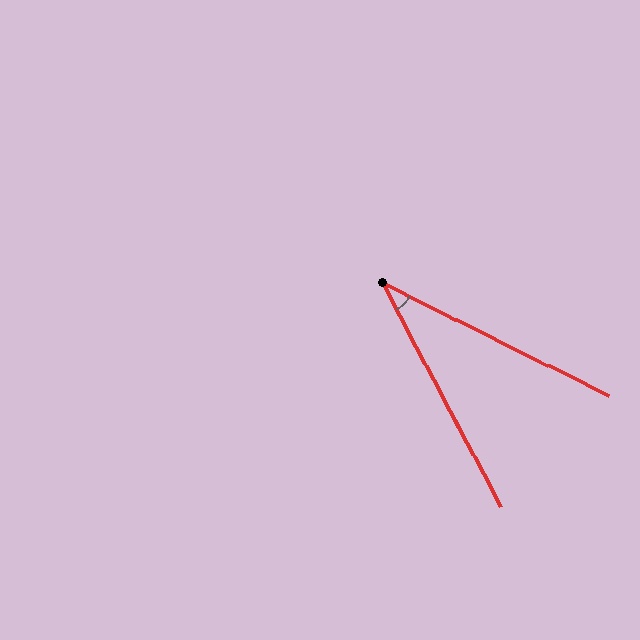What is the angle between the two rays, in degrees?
Approximately 36 degrees.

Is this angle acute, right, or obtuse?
It is acute.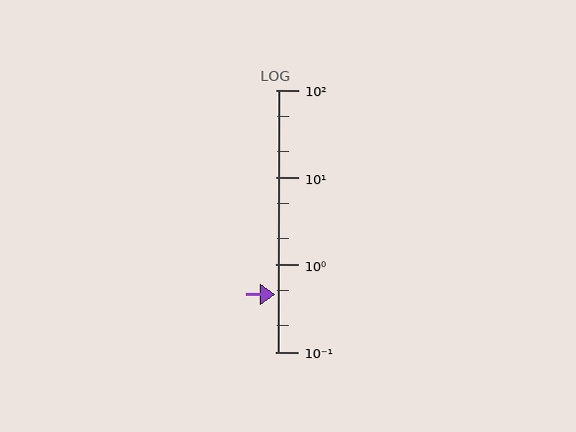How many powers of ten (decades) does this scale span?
The scale spans 3 decades, from 0.1 to 100.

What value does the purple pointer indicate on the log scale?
The pointer indicates approximately 0.46.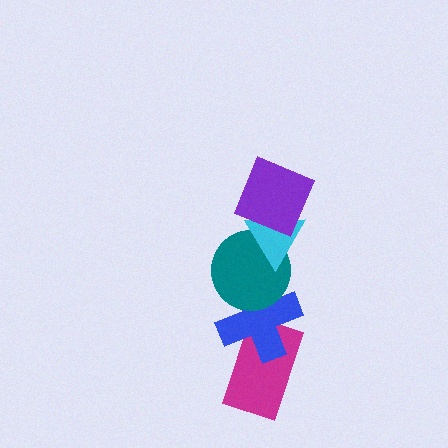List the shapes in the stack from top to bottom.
From top to bottom: the purple square, the cyan triangle, the teal circle, the blue cross, the magenta rectangle.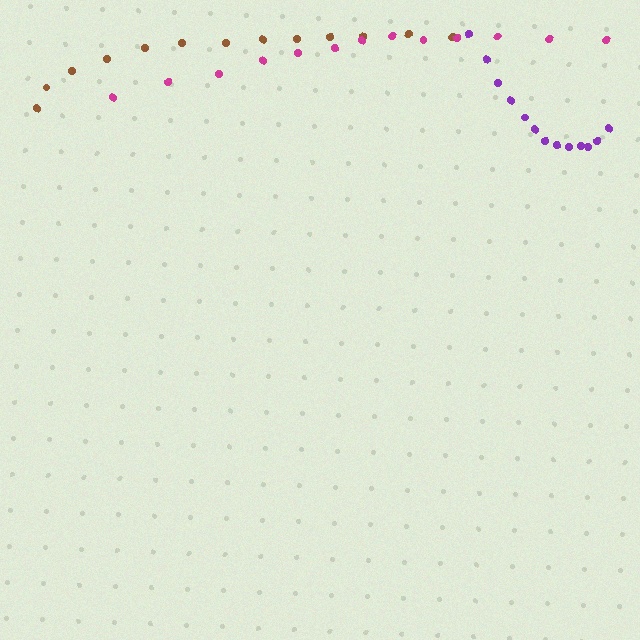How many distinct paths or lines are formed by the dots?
There are 3 distinct paths.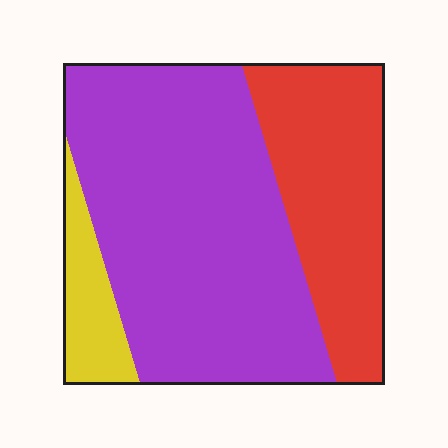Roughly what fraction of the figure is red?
Red covers around 30% of the figure.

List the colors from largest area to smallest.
From largest to smallest: purple, red, yellow.